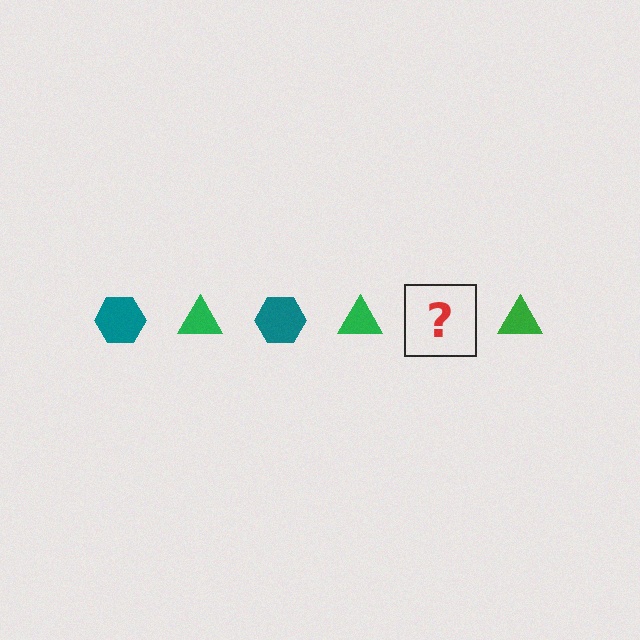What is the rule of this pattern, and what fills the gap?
The rule is that the pattern alternates between teal hexagon and green triangle. The gap should be filled with a teal hexagon.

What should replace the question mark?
The question mark should be replaced with a teal hexagon.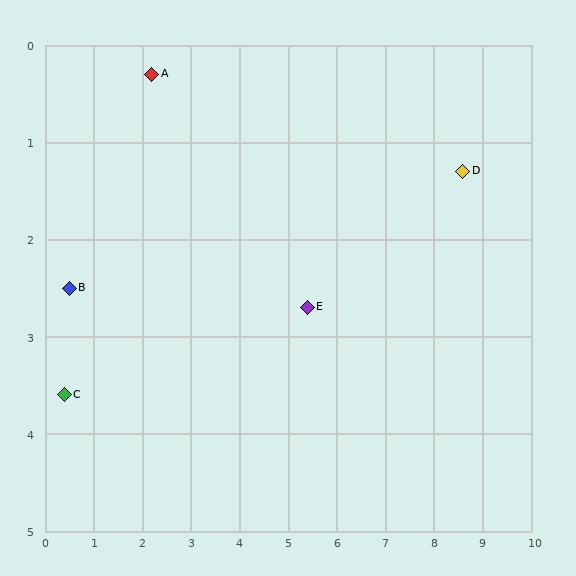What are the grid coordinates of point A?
Point A is at approximately (2.2, 0.3).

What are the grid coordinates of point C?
Point C is at approximately (0.4, 3.6).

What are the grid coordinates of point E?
Point E is at approximately (5.4, 2.7).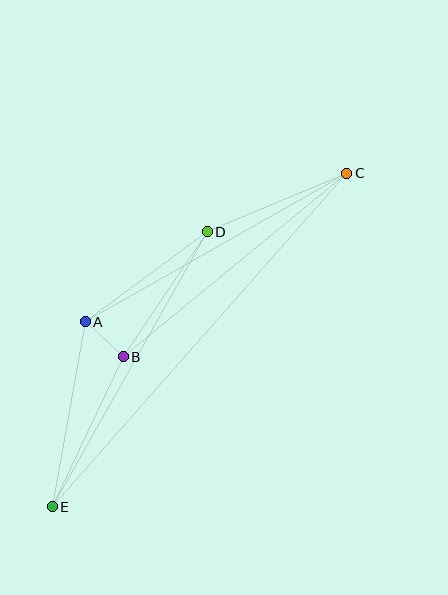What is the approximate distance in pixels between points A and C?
The distance between A and C is approximately 301 pixels.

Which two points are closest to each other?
Points A and B are closest to each other.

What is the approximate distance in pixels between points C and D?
The distance between C and D is approximately 151 pixels.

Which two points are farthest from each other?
Points C and E are farthest from each other.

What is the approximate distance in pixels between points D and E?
The distance between D and E is approximately 316 pixels.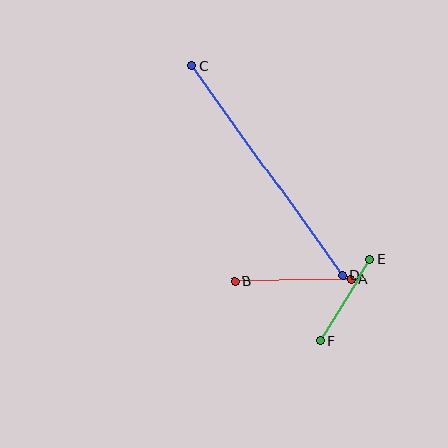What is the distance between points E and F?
The distance is approximately 96 pixels.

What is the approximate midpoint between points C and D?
The midpoint is at approximately (267, 171) pixels.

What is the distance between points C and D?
The distance is approximately 259 pixels.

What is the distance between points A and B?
The distance is approximately 116 pixels.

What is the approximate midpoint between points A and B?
The midpoint is at approximately (293, 280) pixels.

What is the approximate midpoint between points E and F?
The midpoint is at approximately (345, 300) pixels.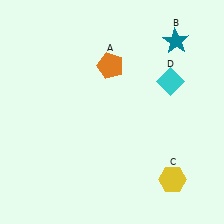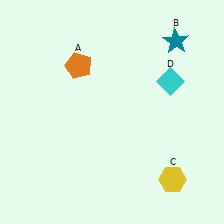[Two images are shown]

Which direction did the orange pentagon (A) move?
The orange pentagon (A) moved left.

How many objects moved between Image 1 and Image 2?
1 object moved between the two images.